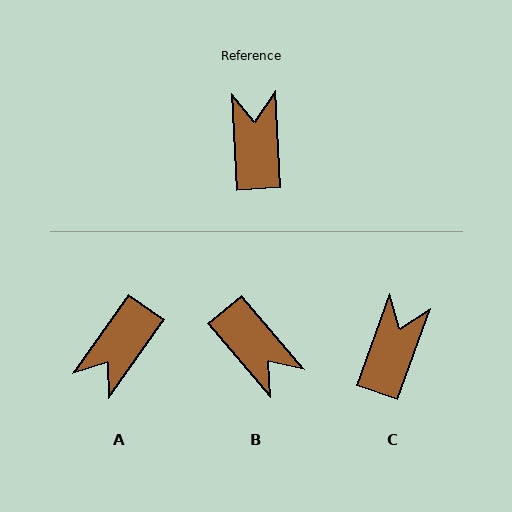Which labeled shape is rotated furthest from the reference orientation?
B, about 143 degrees away.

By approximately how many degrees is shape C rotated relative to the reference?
Approximately 23 degrees clockwise.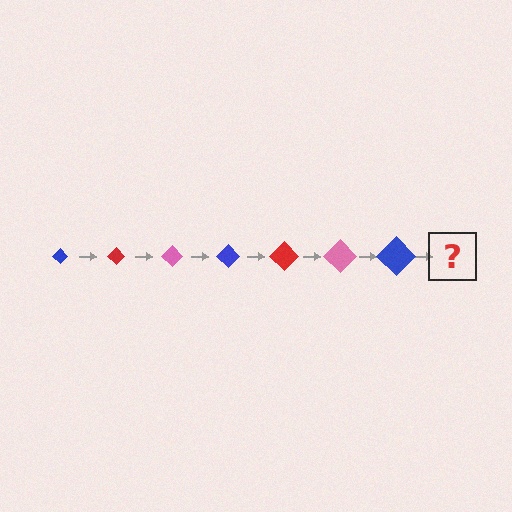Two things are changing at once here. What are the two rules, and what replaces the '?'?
The two rules are that the diamond grows larger each step and the color cycles through blue, red, and pink. The '?' should be a red diamond, larger than the previous one.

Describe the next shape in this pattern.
It should be a red diamond, larger than the previous one.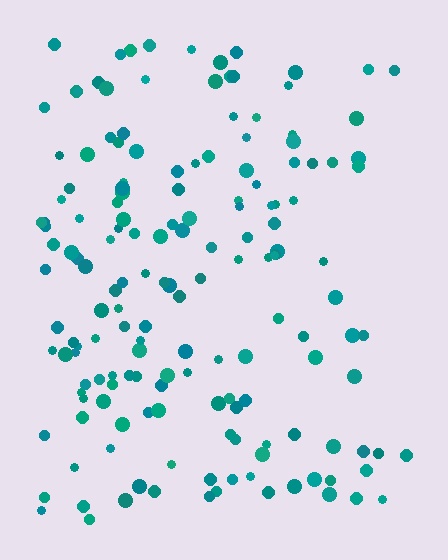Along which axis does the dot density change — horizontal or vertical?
Horizontal.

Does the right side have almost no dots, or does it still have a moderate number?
Still a moderate number, just noticeably fewer than the left.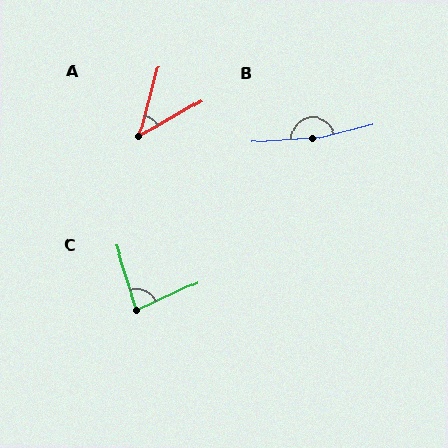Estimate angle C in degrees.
Approximately 83 degrees.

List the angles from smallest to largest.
A (45°), C (83°), B (170°).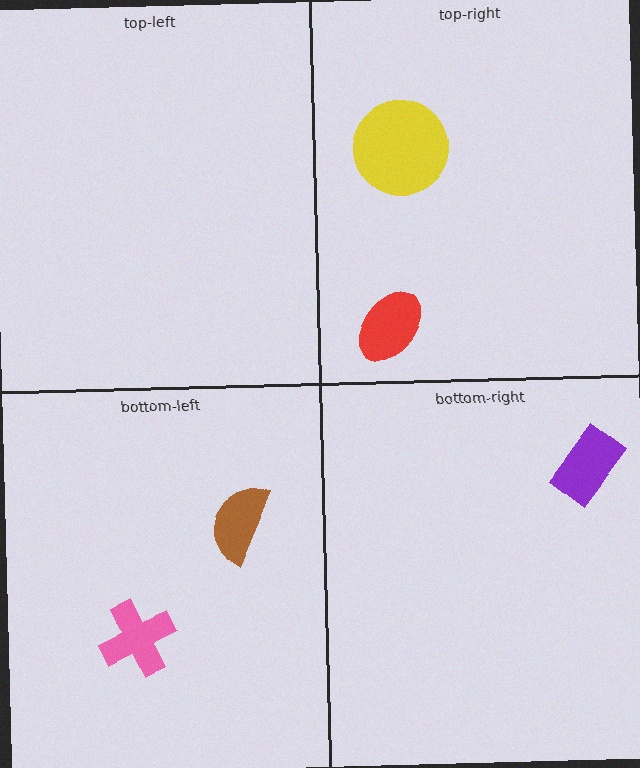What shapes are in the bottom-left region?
The pink cross, the brown semicircle.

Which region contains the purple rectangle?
The bottom-right region.